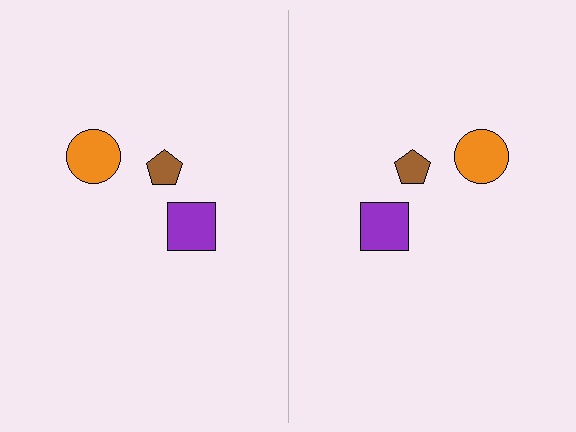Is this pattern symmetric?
Yes, this pattern has bilateral (reflection) symmetry.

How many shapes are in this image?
There are 6 shapes in this image.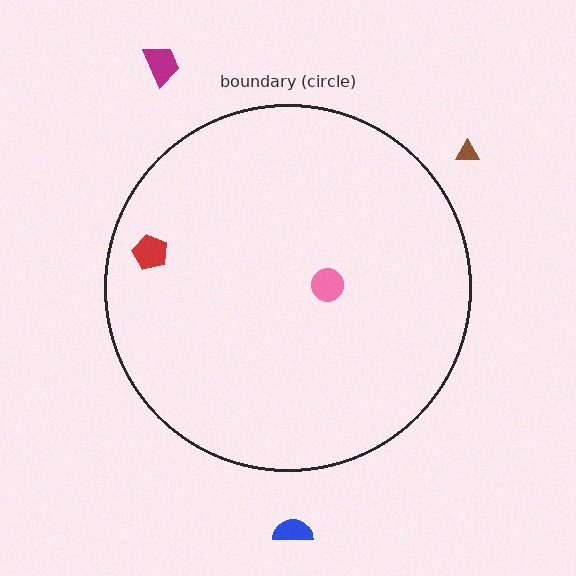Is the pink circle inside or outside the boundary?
Inside.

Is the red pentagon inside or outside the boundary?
Inside.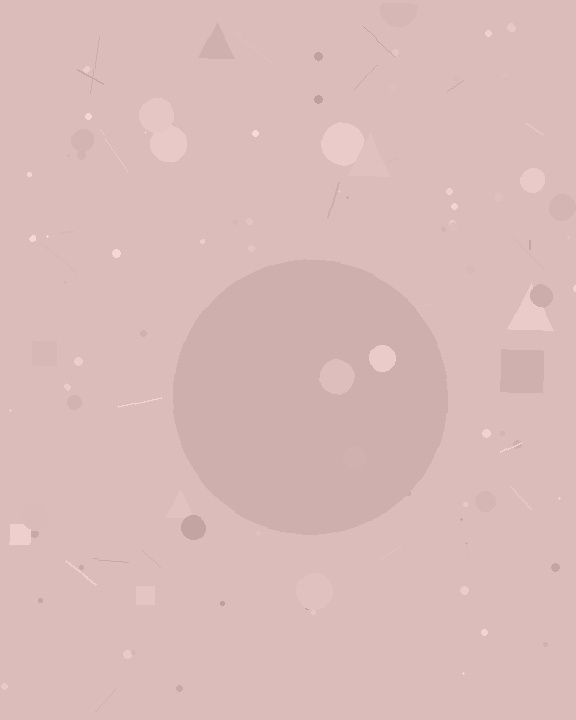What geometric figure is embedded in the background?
A circle is embedded in the background.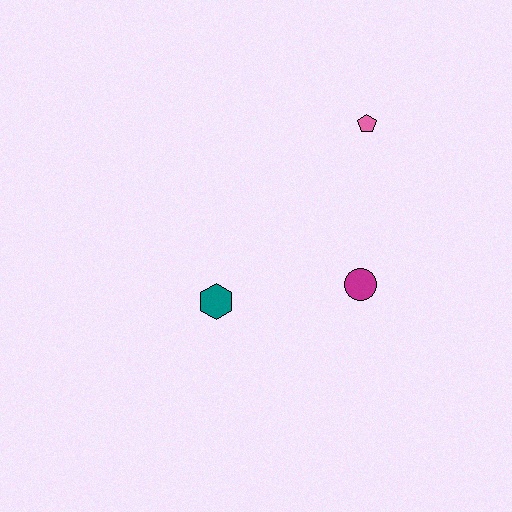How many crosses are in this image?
There are no crosses.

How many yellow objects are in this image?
There are no yellow objects.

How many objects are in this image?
There are 3 objects.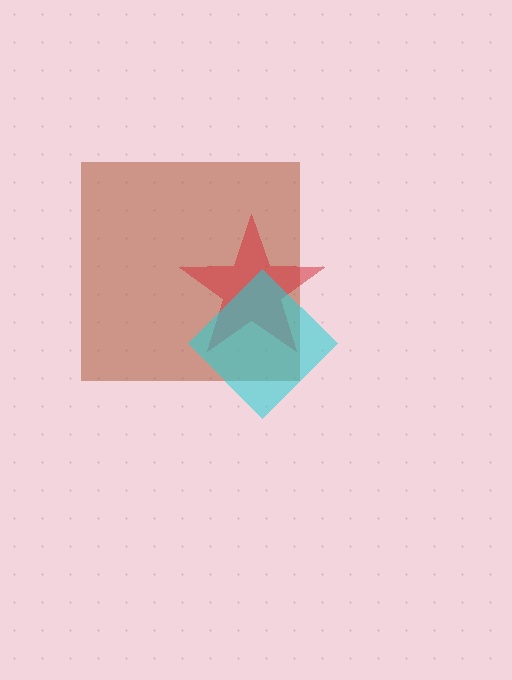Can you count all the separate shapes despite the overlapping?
Yes, there are 3 separate shapes.